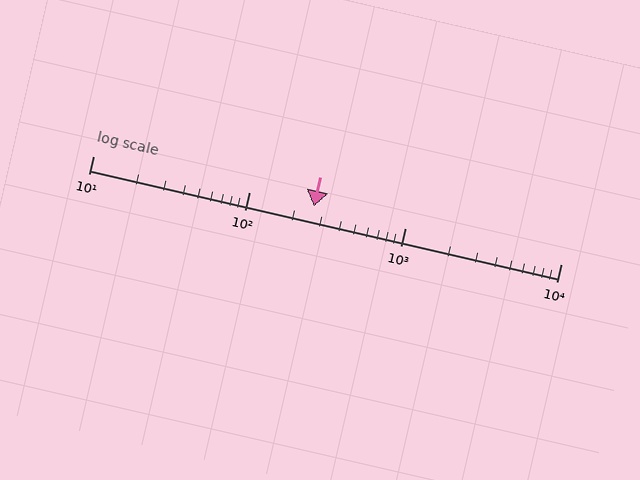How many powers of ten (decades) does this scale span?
The scale spans 3 decades, from 10 to 10000.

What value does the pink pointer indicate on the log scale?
The pointer indicates approximately 260.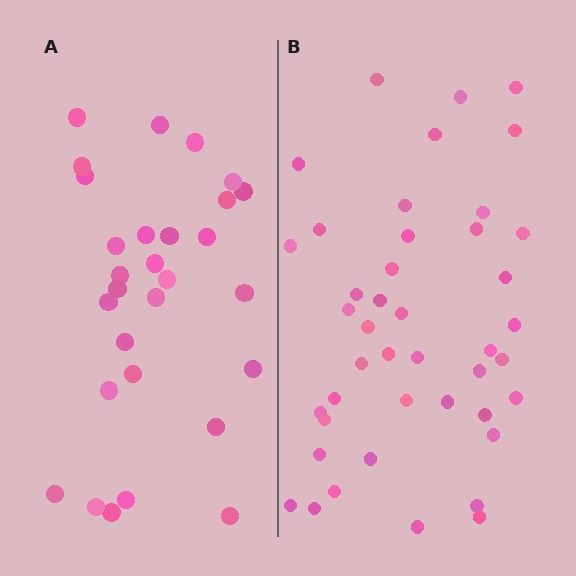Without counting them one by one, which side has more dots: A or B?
Region B (the right region) has more dots.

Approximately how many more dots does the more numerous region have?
Region B has approximately 15 more dots than region A.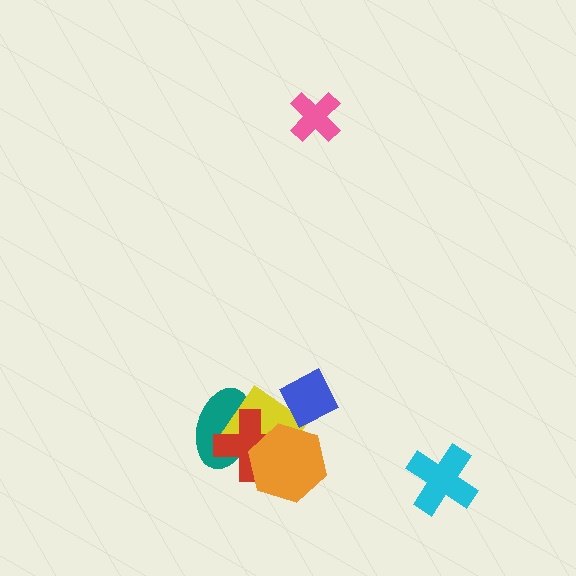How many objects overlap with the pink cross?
0 objects overlap with the pink cross.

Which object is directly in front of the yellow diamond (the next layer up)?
The red cross is directly in front of the yellow diamond.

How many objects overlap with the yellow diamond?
4 objects overlap with the yellow diamond.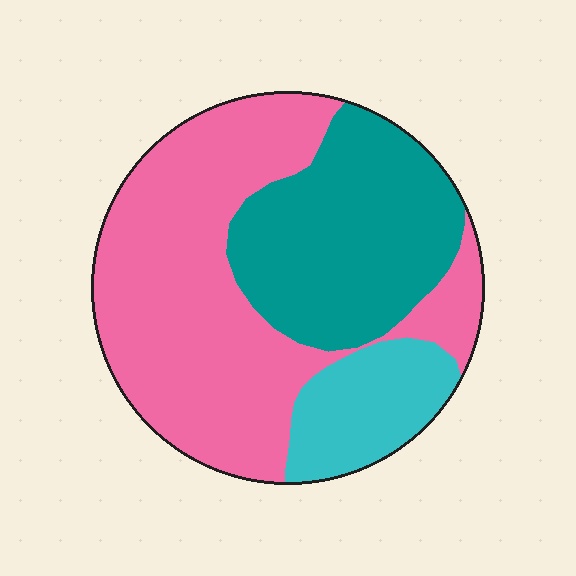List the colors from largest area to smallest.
From largest to smallest: pink, teal, cyan.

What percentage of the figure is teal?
Teal covers around 30% of the figure.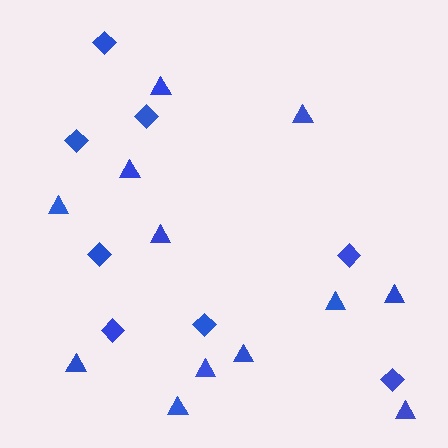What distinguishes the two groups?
There are 2 groups: one group of triangles (12) and one group of diamonds (8).